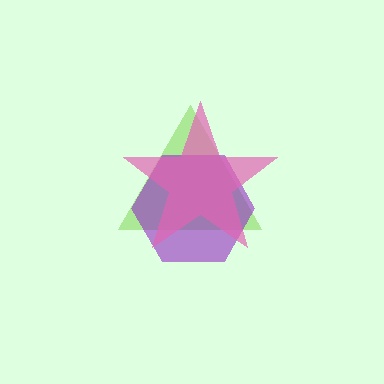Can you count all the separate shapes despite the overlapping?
Yes, there are 3 separate shapes.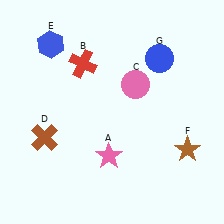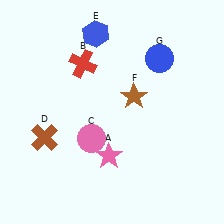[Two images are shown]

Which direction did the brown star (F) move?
The brown star (F) moved left.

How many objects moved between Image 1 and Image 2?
3 objects moved between the two images.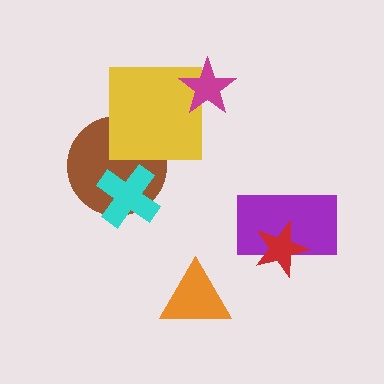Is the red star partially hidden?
No, no other shape covers it.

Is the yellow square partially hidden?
Yes, it is partially covered by another shape.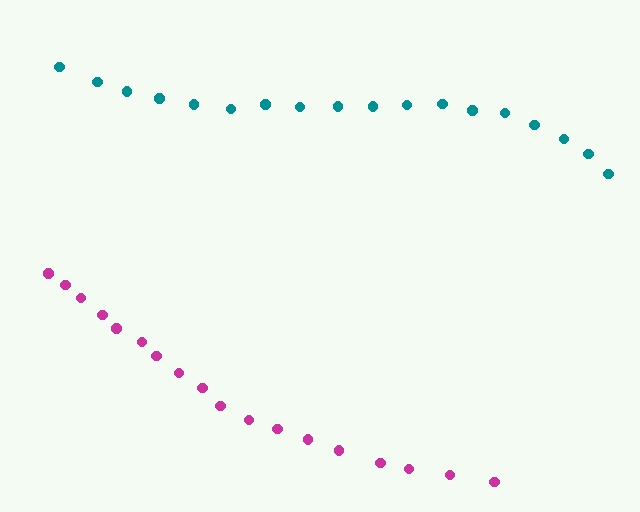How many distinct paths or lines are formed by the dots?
There are 2 distinct paths.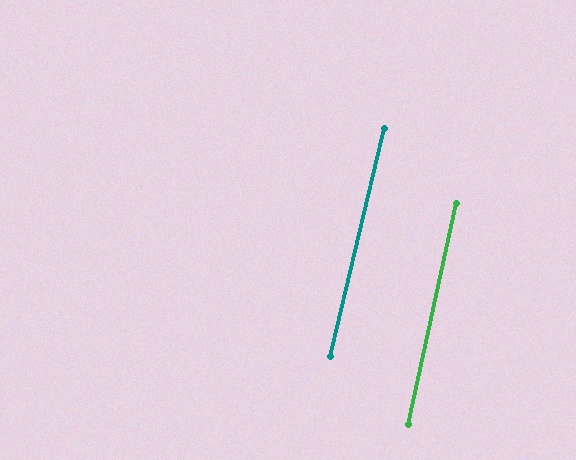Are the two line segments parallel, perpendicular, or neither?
Parallel — their directions differ by only 1.0°.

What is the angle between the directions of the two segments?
Approximately 1 degree.